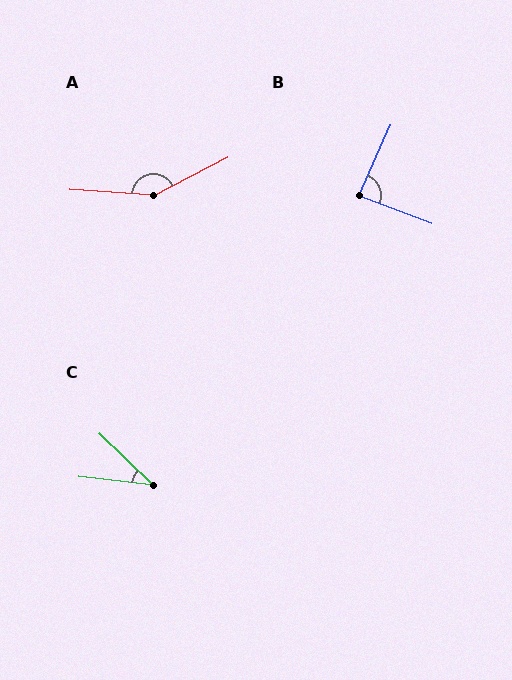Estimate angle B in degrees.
Approximately 87 degrees.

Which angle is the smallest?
C, at approximately 38 degrees.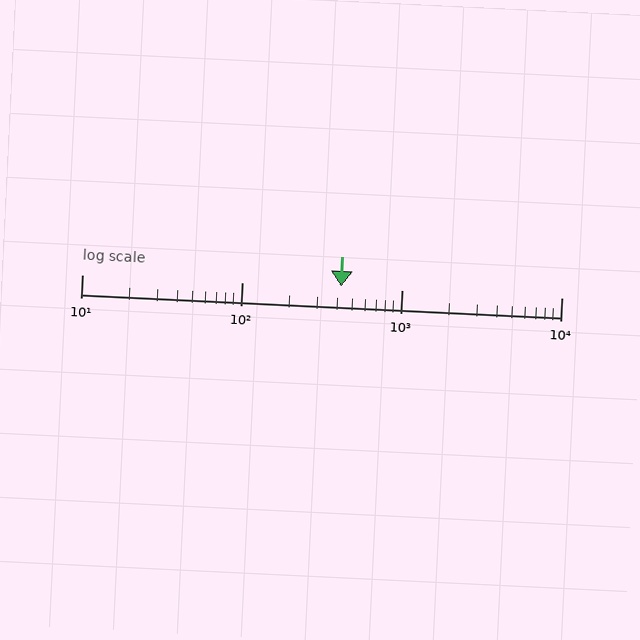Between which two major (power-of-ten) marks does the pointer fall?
The pointer is between 100 and 1000.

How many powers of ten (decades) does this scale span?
The scale spans 3 decades, from 10 to 10000.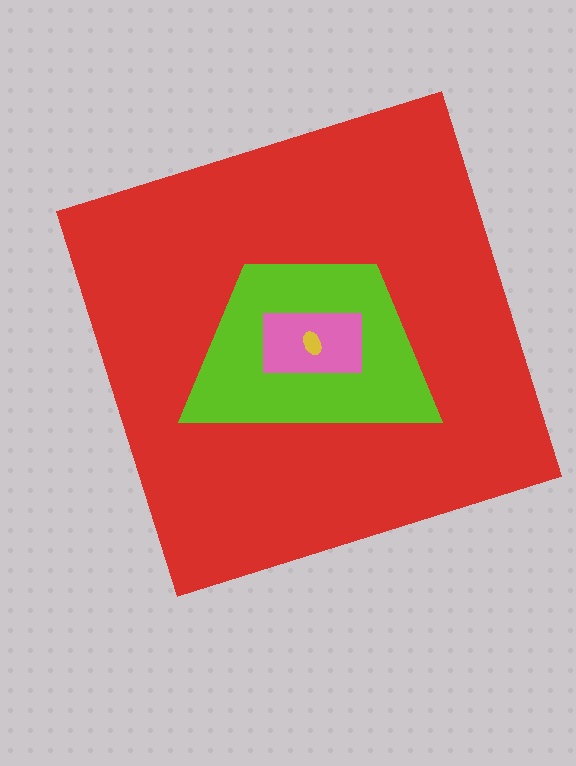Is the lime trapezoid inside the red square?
Yes.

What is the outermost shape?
The red square.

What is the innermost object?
The yellow ellipse.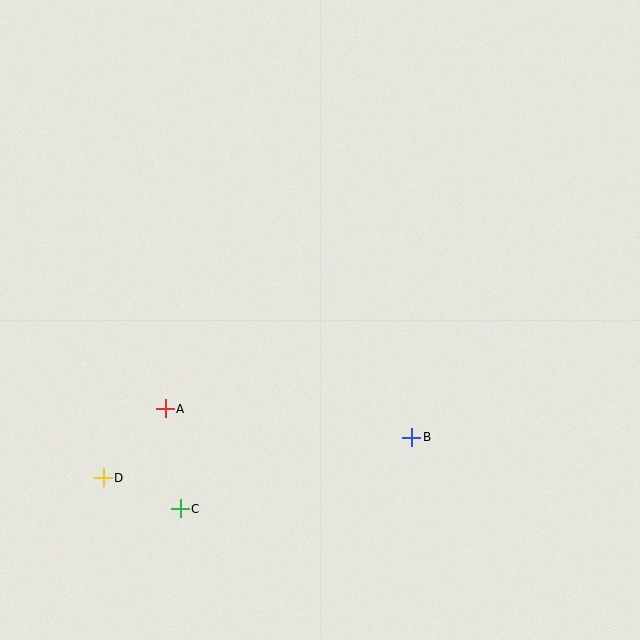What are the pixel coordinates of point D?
Point D is at (104, 478).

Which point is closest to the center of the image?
Point B at (412, 437) is closest to the center.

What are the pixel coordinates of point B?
Point B is at (412, 437).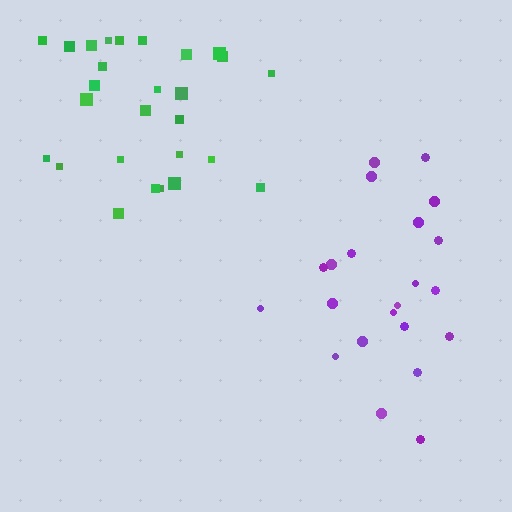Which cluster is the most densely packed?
Purple.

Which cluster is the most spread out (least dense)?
Green.